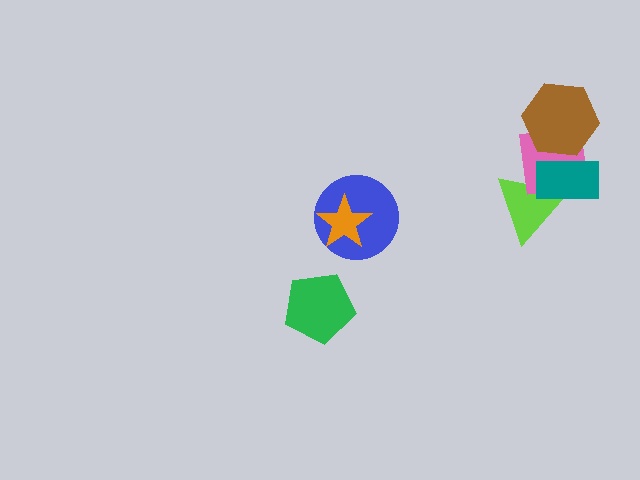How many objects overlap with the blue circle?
1 object overlaps with the blue circle.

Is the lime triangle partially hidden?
Yes, it is partially covered by another shape.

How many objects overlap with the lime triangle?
2 objects overlap with the lime triangle.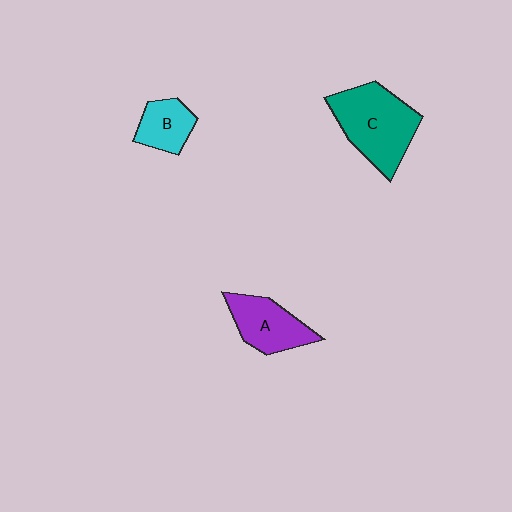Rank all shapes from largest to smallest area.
From largest to smallest: C (teal), A (purple), B (cyan).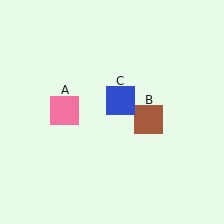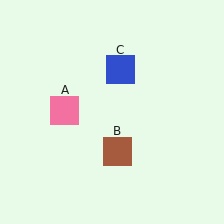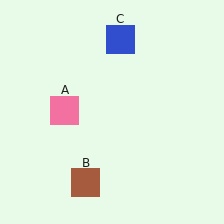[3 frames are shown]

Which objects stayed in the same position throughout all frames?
Pink square (object A) remained stationary.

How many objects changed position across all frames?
2 objects changed position: brown square (object B), blue square (object C).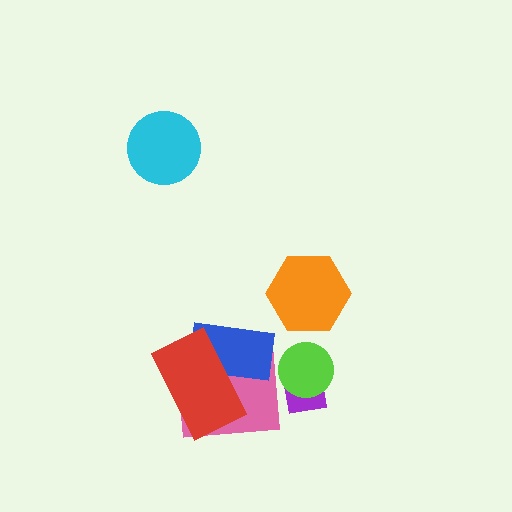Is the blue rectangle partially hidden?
Yes, it is partially covered by another shape.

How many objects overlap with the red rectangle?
2 objects overlap with the red rectangle.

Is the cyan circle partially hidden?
No, no other shape covers it.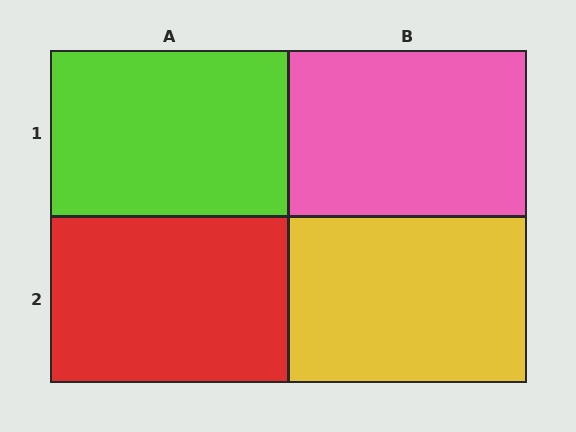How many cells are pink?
1 cell is pink.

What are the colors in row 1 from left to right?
Lime, pink.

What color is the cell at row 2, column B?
Yellow.